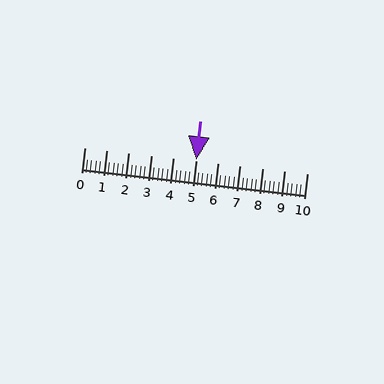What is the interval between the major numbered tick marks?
The major tick marks are spaced 1 units apart.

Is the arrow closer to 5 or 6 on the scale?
The arrow is closer to 5.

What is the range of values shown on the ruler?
The ruler shows values from 0 to 10.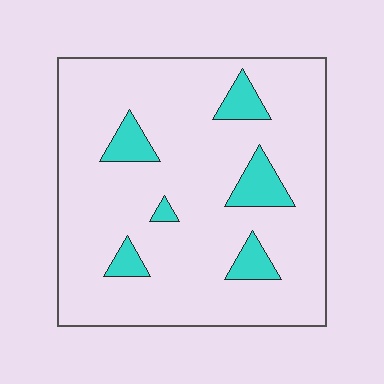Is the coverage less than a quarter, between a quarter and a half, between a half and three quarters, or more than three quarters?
Less than a quarter.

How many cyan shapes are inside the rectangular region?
6.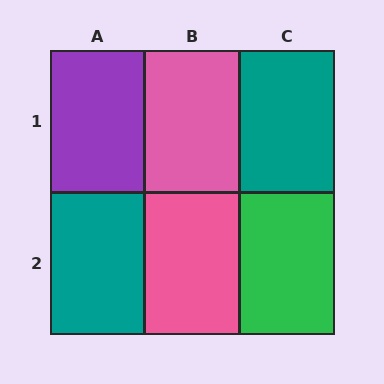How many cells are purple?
1 cell is purple.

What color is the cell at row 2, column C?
Green.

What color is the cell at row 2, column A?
Teal.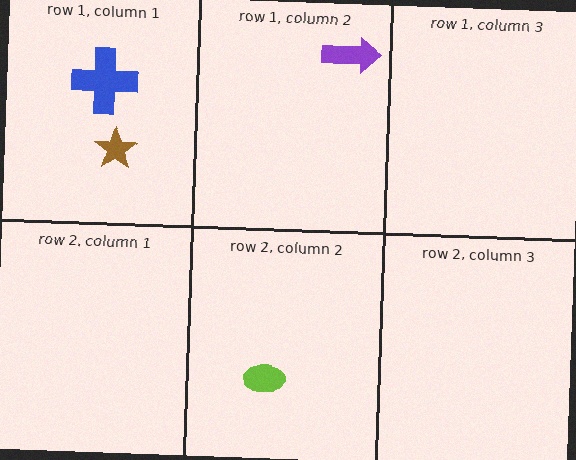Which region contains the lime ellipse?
The row 2, column 2 region.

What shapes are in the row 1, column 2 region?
The purple arrow.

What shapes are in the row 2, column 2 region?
The lime ellipse.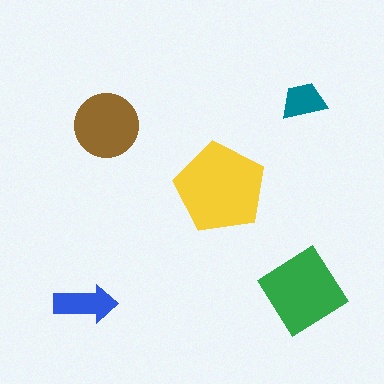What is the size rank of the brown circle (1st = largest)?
3rd.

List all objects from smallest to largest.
The teal trapezoid, the blue arrow, the brown circle, the green diamond, the yellow pentagon.